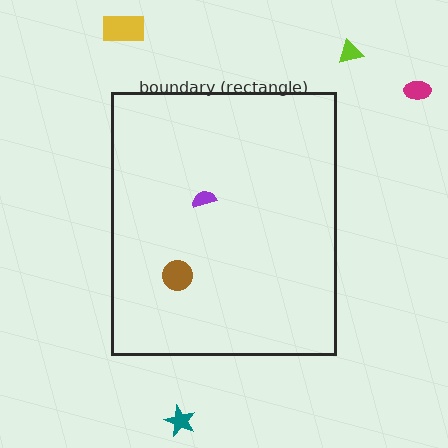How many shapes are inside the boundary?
2 inside, 4 outside.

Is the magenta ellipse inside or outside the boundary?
Outside.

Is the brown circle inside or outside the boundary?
Inside.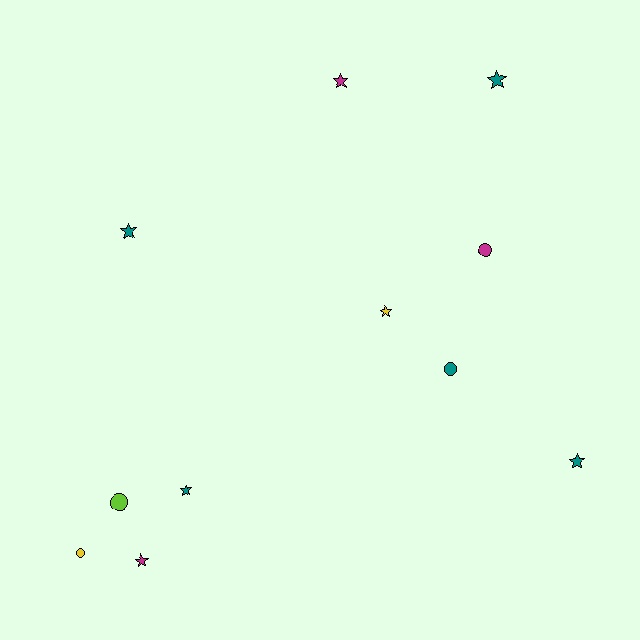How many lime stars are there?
There are no lime stars.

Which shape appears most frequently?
Star, with 7 objects.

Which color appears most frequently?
Teal, with 5 objects.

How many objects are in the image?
There are 11 objects.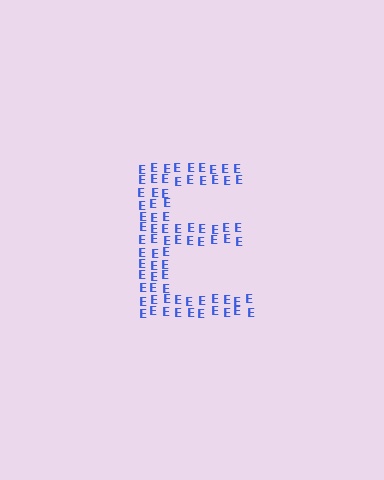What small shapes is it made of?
It is made of small letter E's.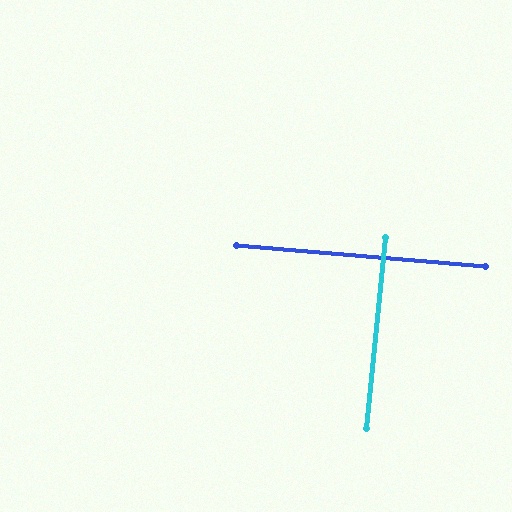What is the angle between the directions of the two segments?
Approximately 89 degrees.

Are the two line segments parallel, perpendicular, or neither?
Perpendicular — they meet at approximately 89°.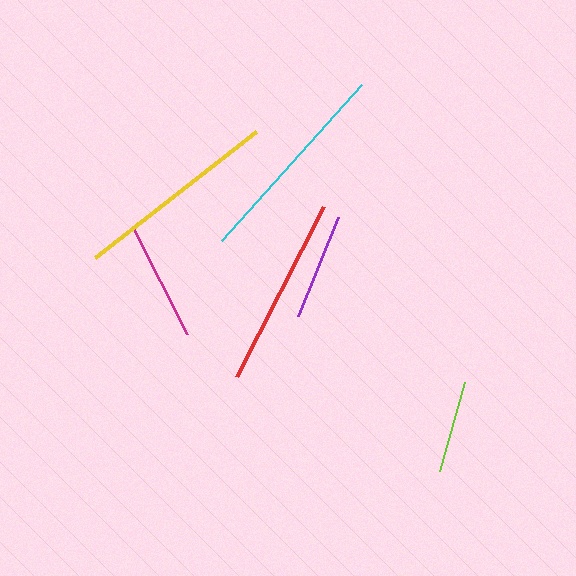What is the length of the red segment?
The red segment is approximately 190 pixels long.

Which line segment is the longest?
The cyan line is the longest at approximately 209 pixels.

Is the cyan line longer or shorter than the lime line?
The cyan line is longer than the lime line.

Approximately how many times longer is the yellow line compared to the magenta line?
The yellow line is approximately 1.7 times the length of the magenta line.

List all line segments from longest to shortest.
From longest to shortest: cyan, yellow, red, magenta, purple, lime.